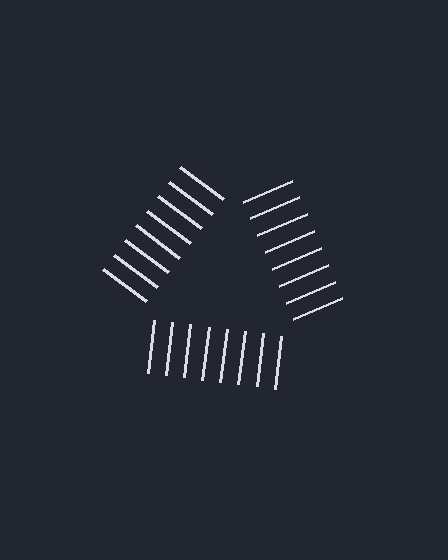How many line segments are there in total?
24 — 8 along each of the 3 edges.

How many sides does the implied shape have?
3 sides — the line-ends trace a triangle.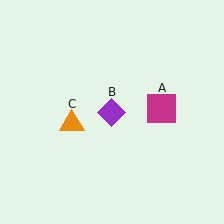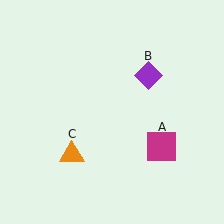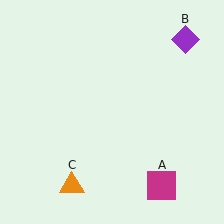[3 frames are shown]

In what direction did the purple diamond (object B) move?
The purple diamond (object B) moved up and to the right.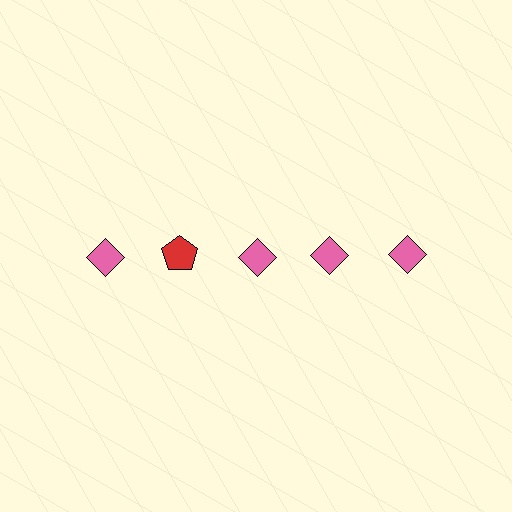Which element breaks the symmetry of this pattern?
The red pentagon in the top row, second from left column breaks the symmetry. All other shapes are pink diamonds.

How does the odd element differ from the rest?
It differs in both color (red instead of pink) and shape (pentagon instead of diamond).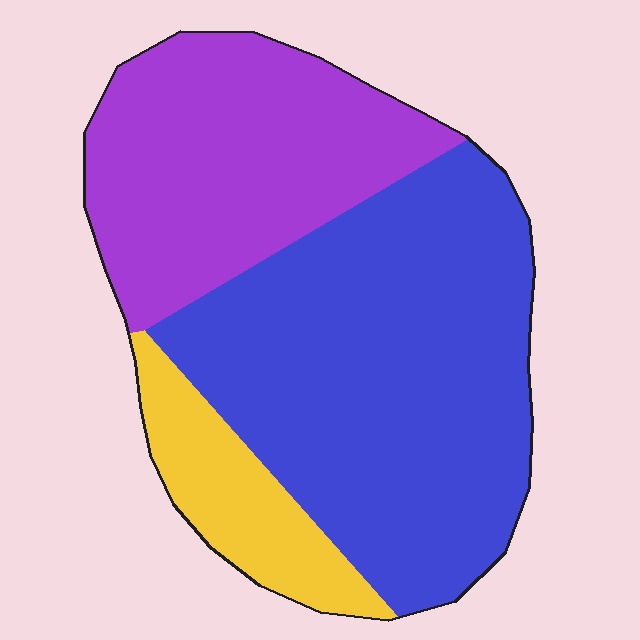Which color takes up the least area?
Yellow, at roughly 15%.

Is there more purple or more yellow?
Purple.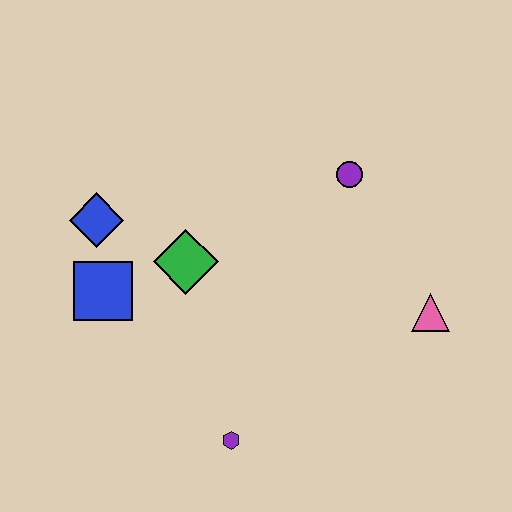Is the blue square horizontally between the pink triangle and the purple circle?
No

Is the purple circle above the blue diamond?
Yes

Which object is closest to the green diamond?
The blue square is closest to the green diamond.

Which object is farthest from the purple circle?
The purple hexagon is farthest from the purple circle.